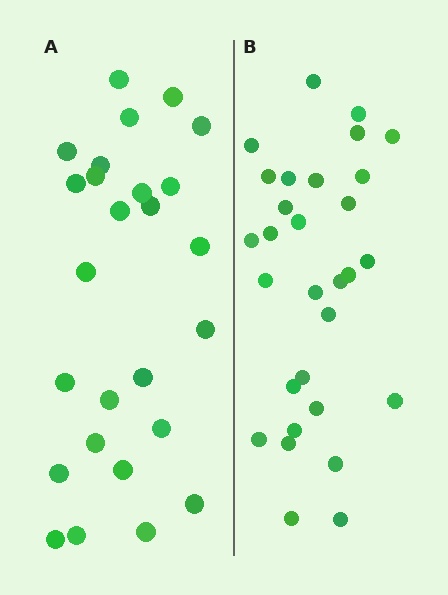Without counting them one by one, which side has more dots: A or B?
Region B (the right region) has more dots.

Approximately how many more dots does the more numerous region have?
Region B has about 4 more dots than region A.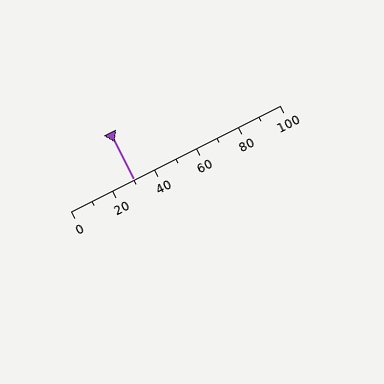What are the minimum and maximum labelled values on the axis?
The axis runs from 0 to 100.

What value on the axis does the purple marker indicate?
The marker indicates approximately 30.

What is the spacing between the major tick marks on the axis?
The major ticks are spaced 20 apart.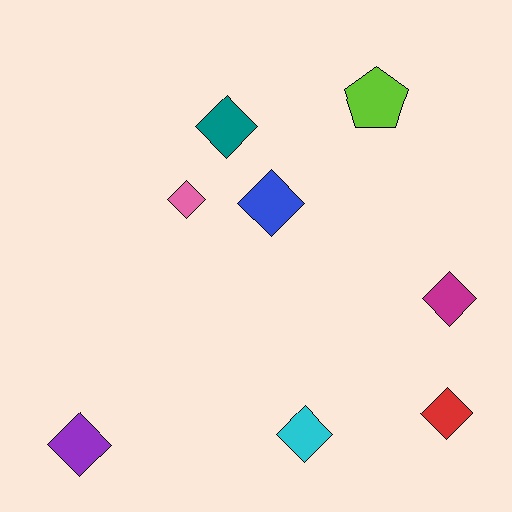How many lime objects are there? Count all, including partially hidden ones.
There is 1 lime object.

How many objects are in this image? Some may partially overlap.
There are 8 objects.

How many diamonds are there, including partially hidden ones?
There are 7 diamonds.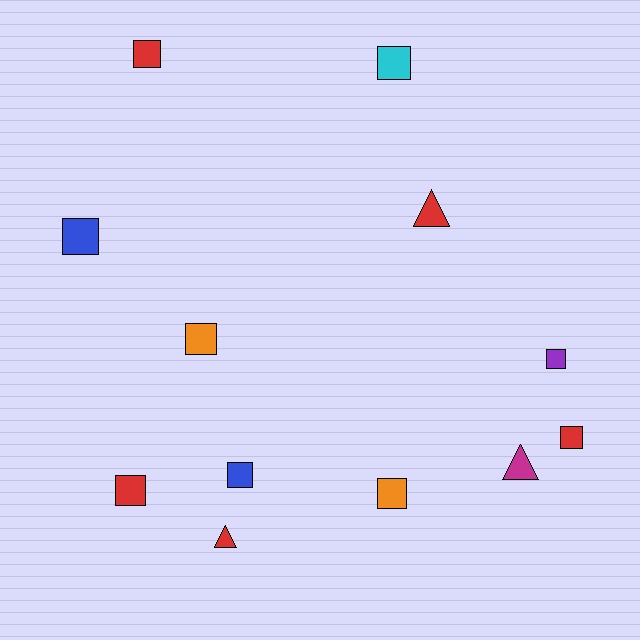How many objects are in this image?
There are 12 objects.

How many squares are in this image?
There are 9 squares.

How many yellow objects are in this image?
There are no yellow objects.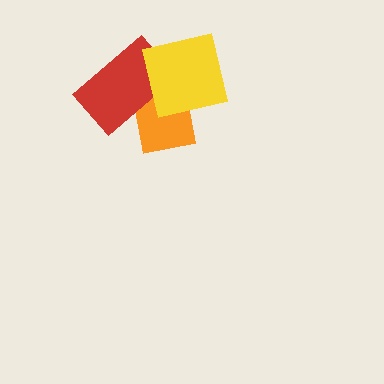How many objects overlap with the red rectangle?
2 objects overlap with the red rectangle.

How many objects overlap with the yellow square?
2 objects overlap with the yellow square.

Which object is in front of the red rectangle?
The yellow square is in front of the red rectangle.